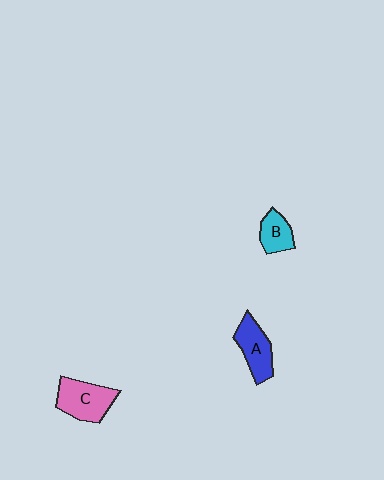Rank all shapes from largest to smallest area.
From largest to smallest: C (pink), A (blue), B (cyan).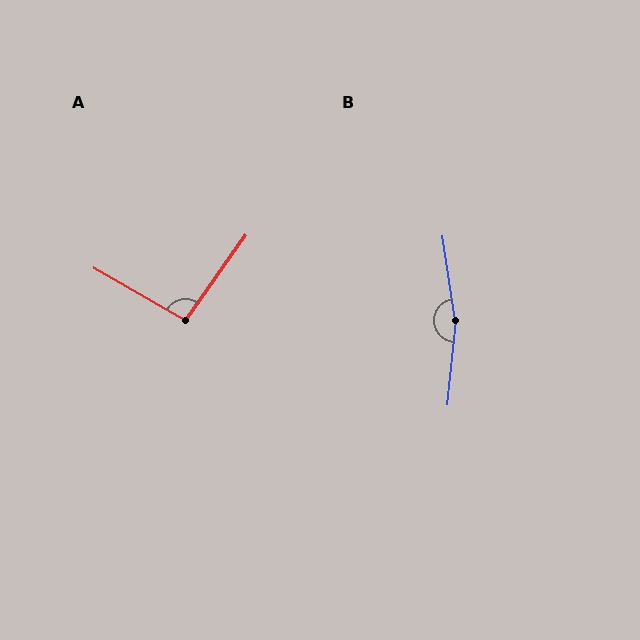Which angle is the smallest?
A, at approximately 96 degrees.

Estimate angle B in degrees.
Approximately 166 degrees.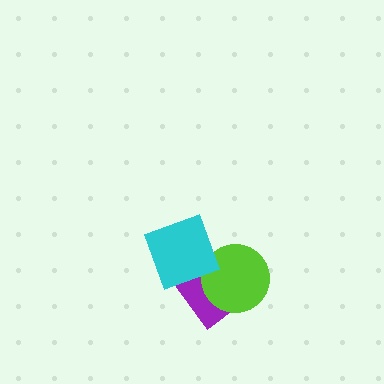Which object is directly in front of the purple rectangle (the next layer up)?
The lime circle is directly in front of the purple rectangle.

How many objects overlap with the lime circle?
2 objects overlap with the lime circle.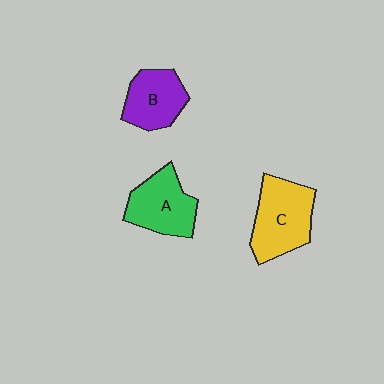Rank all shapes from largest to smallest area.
From largest to smallest: C (yellow), A (green), B (purple).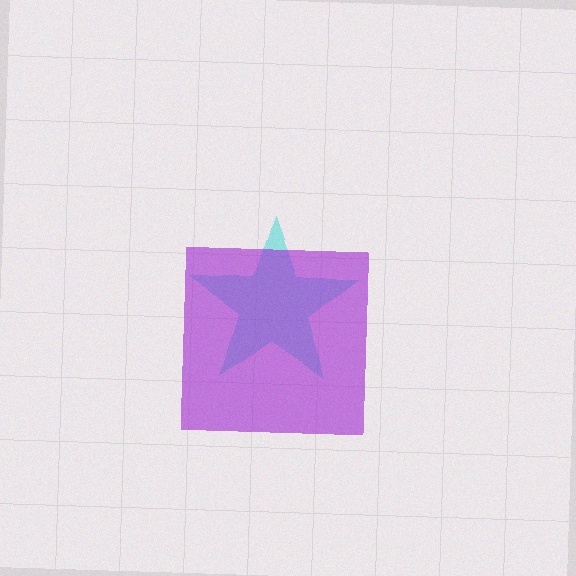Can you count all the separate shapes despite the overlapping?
Yes, there are 2 separate shapes.